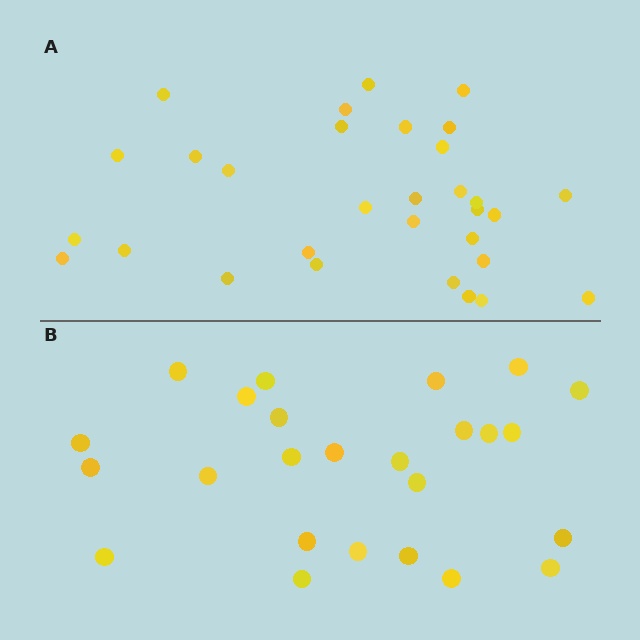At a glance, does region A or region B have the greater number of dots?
Region A (the top region) has more dots.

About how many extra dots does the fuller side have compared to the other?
Region A has about 6 more dots than region B.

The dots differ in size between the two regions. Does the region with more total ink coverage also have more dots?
No. Region B has more total ink coverage because its dots are larger, but region A actually contains more individual dots. Total area can be misleading — the number of items is what matters here.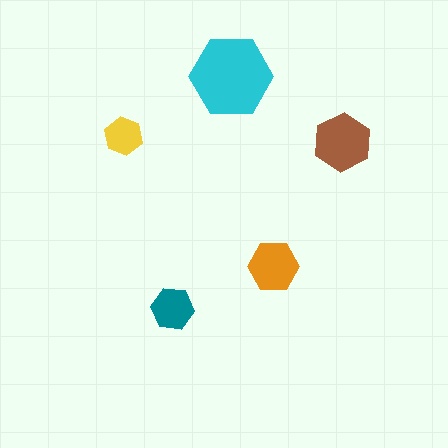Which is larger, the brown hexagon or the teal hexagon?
The brown one.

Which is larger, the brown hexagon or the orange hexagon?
The brown one.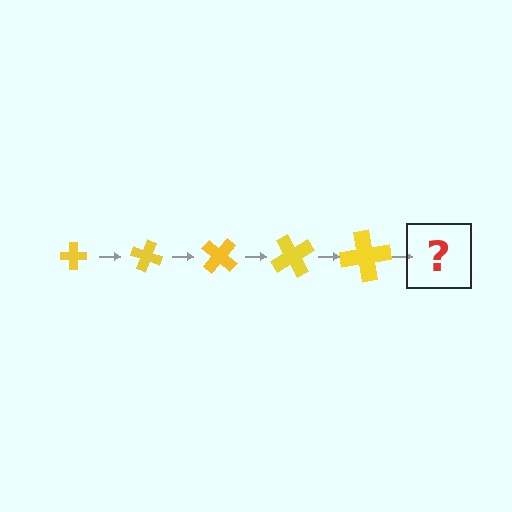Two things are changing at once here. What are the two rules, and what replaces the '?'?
The two rules are that the cross grows larger each step and it rotates 20 degrees each step. The '?' should be a cross, larger than the previous one and rotated 100 degrees from the start.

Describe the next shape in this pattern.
It should be a cross, larger than the previous one and rotated 100 degrees from the start.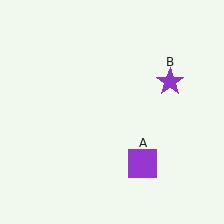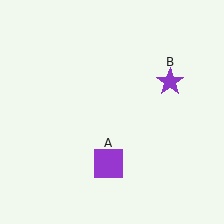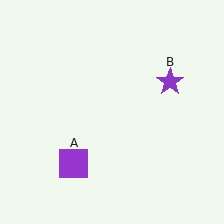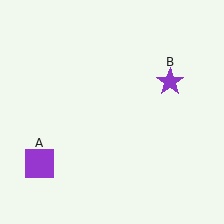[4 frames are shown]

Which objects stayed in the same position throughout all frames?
Purple star (object B) remained stationary.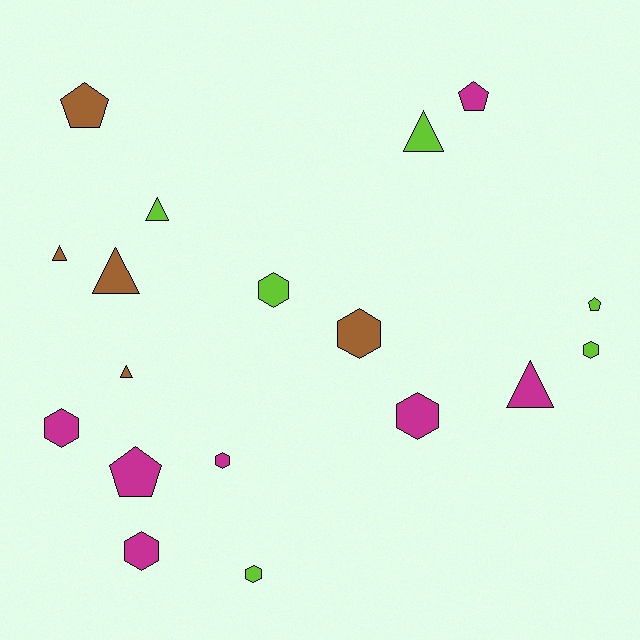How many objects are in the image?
There are 18 objects.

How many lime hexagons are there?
There are 3 lime hexagons.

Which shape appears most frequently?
Hexagon, with 8 objects.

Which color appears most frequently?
Magenta, with 7 objects.